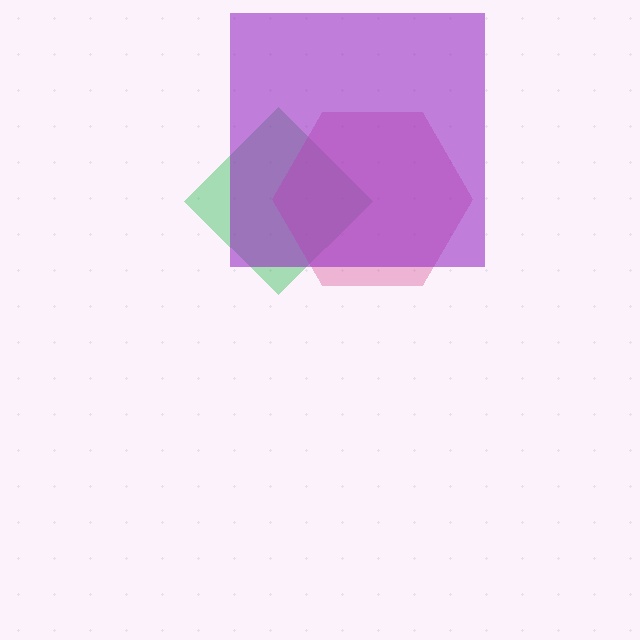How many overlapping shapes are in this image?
There are 3 overlapping shapes in the image.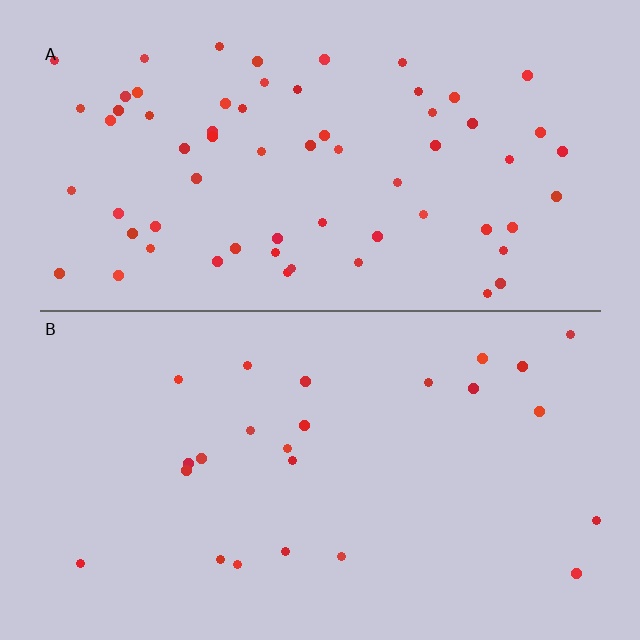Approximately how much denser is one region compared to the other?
Approximately 2.7× — region A over region B.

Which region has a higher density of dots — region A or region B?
A (the top).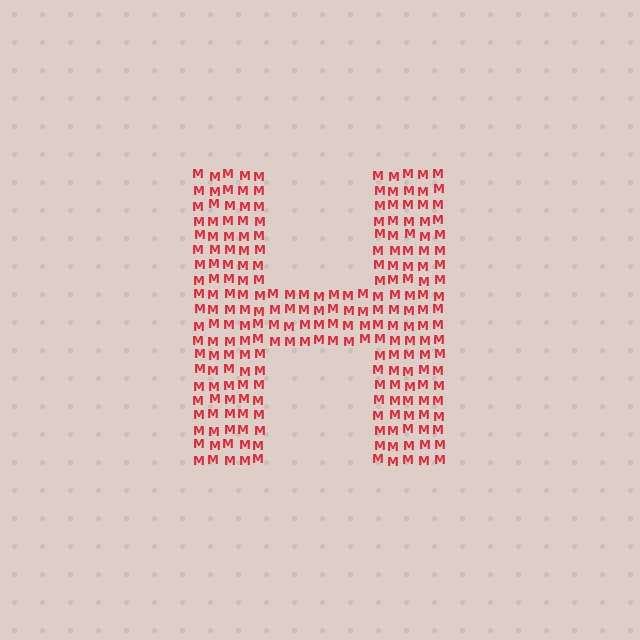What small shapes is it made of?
It is made of small letter M's.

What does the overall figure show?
The overall figure shows the letter H.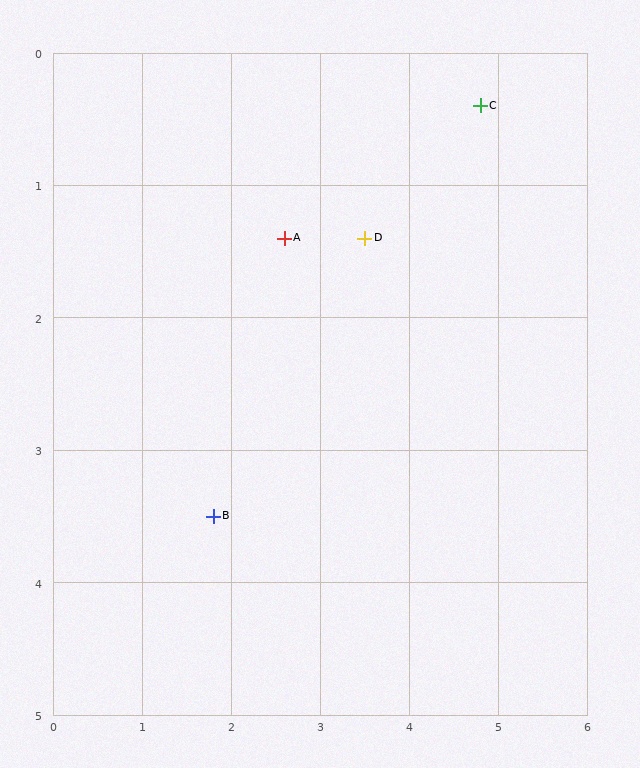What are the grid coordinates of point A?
Point A is at approximately (2.6, 1.4).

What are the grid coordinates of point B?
Point B is at approximately (1.8, 3.5).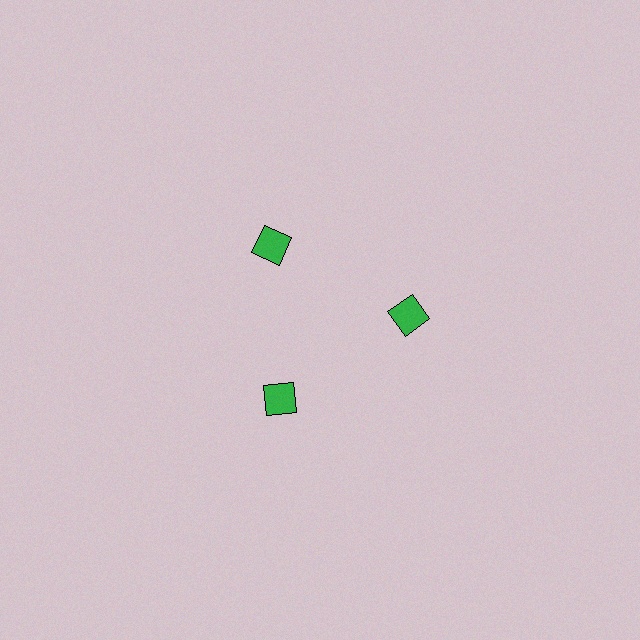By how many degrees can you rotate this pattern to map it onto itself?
The pattern maps onto itself every 120 degrees of rotation.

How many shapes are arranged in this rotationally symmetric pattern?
There are 3 shapes, arranged in 3 groups of 1.